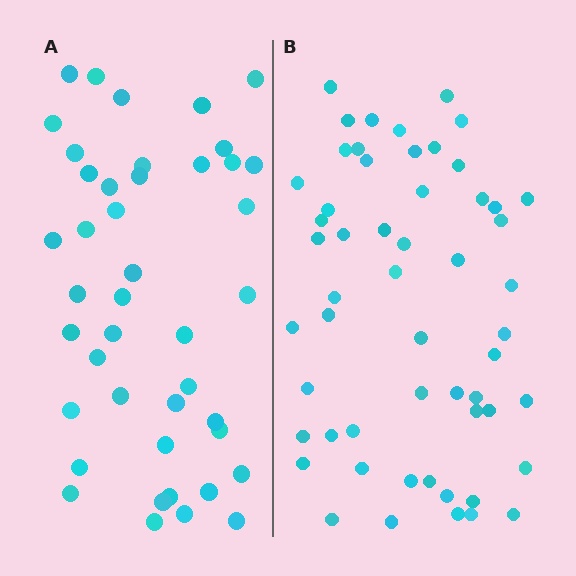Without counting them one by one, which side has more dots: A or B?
Region B (the right region) has more dots.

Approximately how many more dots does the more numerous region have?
Region B has roughly 12 or so more dots than region A.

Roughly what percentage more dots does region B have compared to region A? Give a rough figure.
About 30% more.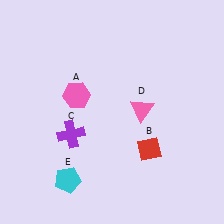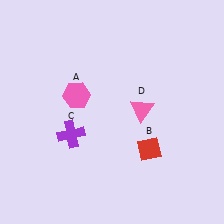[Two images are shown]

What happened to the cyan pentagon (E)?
The cyan pentagon (E) was removed in Image 2. It was in the bottom-left area of Image 1.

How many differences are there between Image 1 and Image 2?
There is 1 difference between the two images.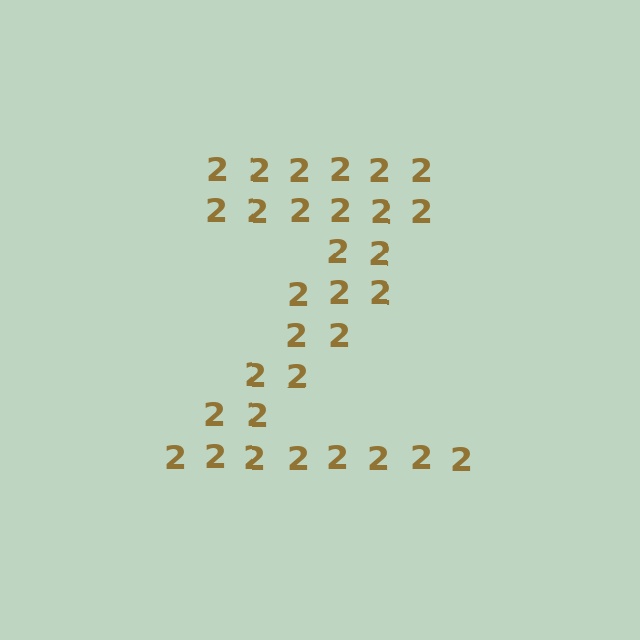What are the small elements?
The small elements are digit 2's.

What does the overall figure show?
The overall figure shows the letter Z.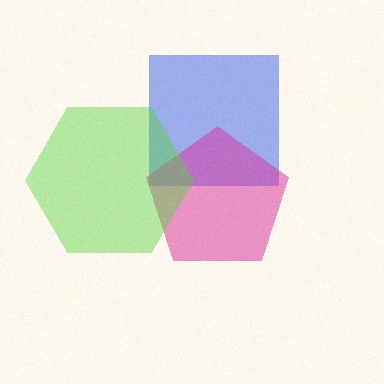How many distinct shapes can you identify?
There are 3 distinct shapes: a blue square, a magenta pentagon, a lime hexagon.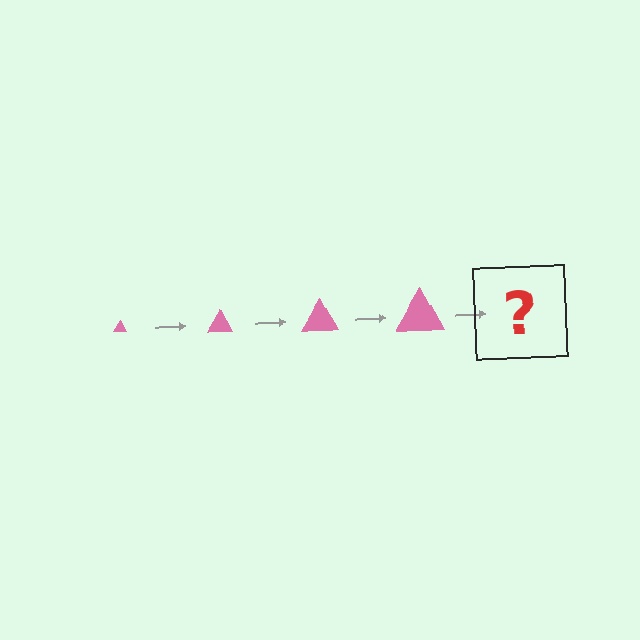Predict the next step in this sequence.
The next step is a pink triangle, larger than the previous one.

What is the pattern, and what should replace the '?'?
The pattern is that the triangle gets progressively larger each step. The '?' should be a pink triangle, larger than the previous one.